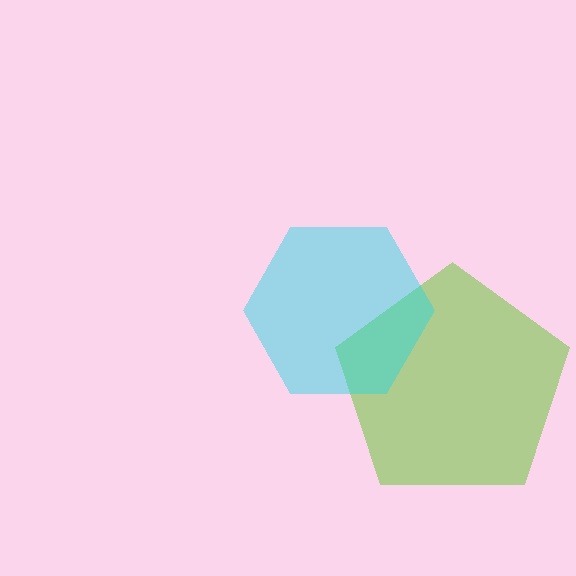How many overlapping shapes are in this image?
There are 2 overlapping shapes in the image.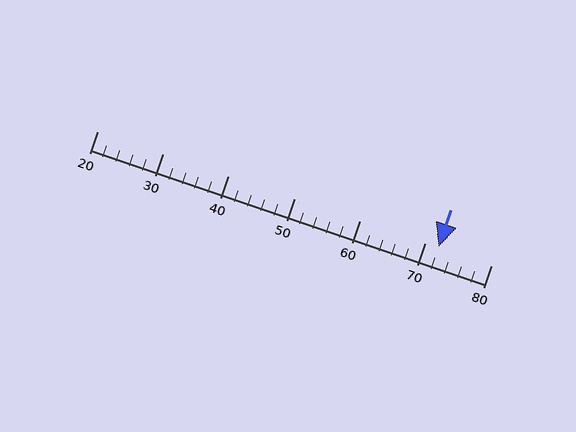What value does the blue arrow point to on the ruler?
The blue arrow points to approximately 72.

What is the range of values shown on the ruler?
The ruler shows values from 20 to 80.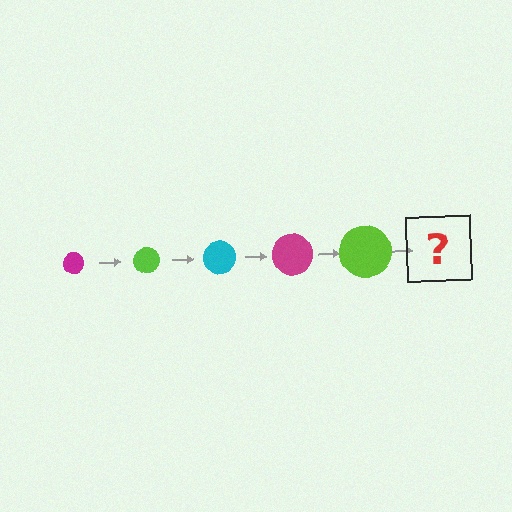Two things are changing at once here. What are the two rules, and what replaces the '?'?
The two rules are that the circle grows larger each step and the color cycles through magenta, lime, and cyan. The '?' should be a cyan circle, larger than the previous one.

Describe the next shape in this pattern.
It should be a cyan circle, larger than the previous one.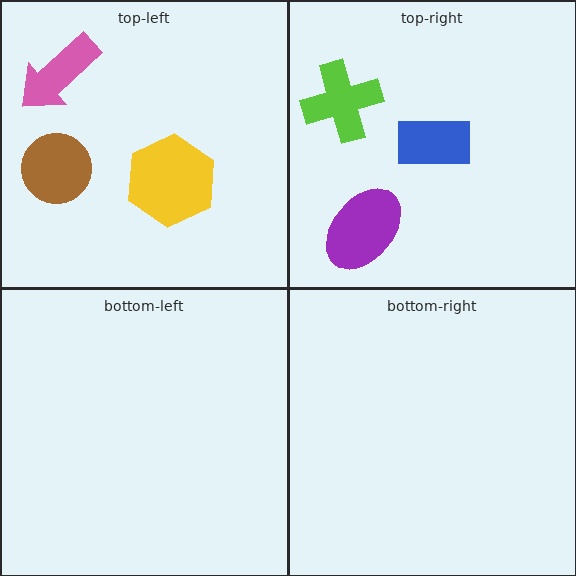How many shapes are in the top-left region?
3.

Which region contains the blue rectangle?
The top-right region.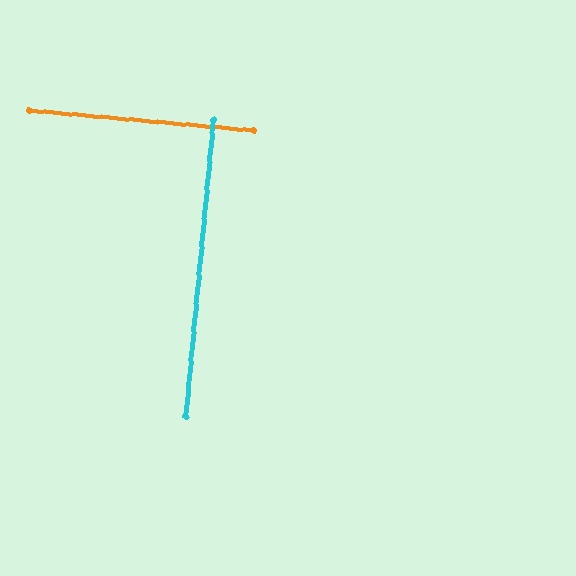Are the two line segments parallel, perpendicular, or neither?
Perpendicular — they meet at approximately 90°.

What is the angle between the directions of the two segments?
Approximately 90 degrees.